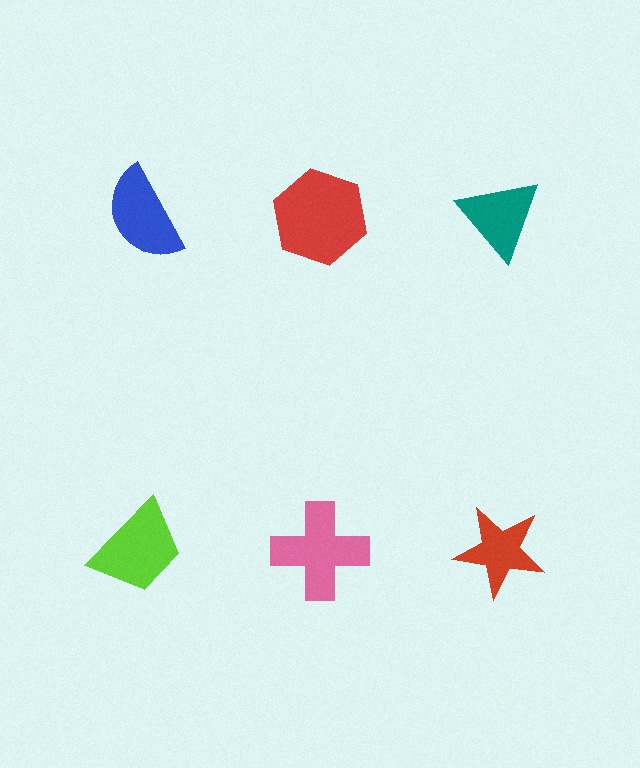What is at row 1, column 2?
A red hexagon.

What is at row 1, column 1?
A blue semicircle.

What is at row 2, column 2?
A pink cross.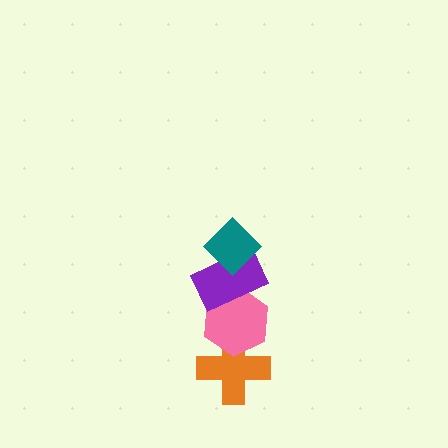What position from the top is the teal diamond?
The teal diamond is 1st from the top.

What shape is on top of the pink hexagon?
The purple rectangle is on top of the pink hexagon.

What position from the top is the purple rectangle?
The purple rectangle is 2nd from the top.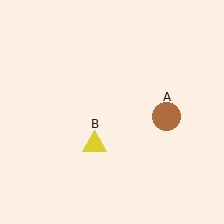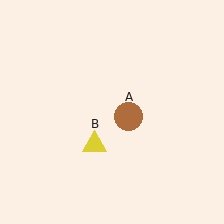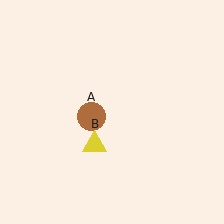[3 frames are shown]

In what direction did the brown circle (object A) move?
The brown circle (object A) moved left.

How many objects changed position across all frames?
1 object changed position: brown circle (object A).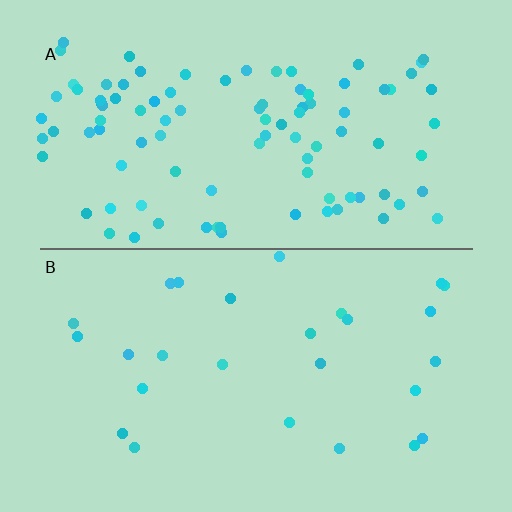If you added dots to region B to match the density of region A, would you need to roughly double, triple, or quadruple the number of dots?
Approximately quadruple.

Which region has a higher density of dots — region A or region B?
A (the top).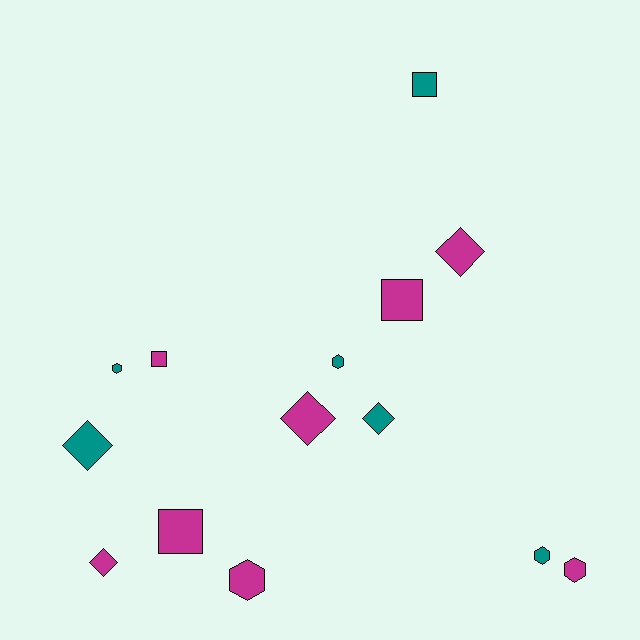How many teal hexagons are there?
There are 3 teal hexagons.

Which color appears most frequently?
Magenta, with 8 objects.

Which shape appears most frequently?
Diamond, with 5 objects.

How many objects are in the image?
There are 14 objects.